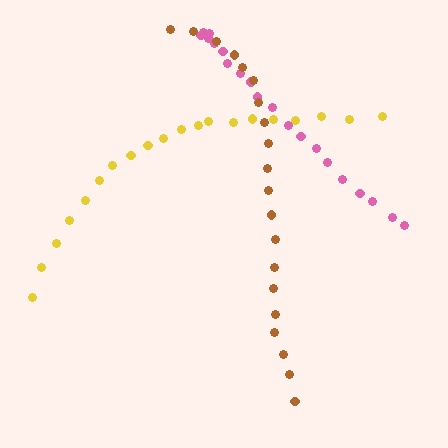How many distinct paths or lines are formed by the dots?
There are 3 distinct paths.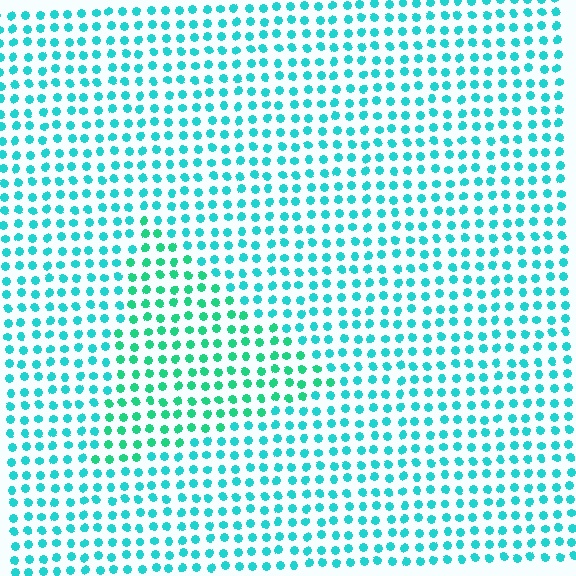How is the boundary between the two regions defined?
The boundary is defined purely by a slight shift in hue (about 26 degrees). Spacing, size, and orientation are identical on both sides.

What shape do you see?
I see a triangle.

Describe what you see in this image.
The image is filled with small cyan elements in a uniform arrangement. A triangle-shaped region is visible where the elements are tinted to a slightly different hue, forming a subtle color boundary.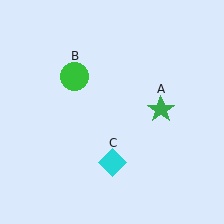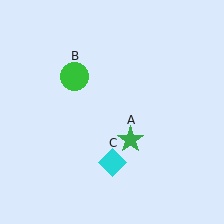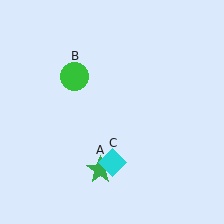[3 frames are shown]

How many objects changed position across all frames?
1 object changed position: green star (object A).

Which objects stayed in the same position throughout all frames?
Green circle (object B) and cyan diamond (object C) remained stationary.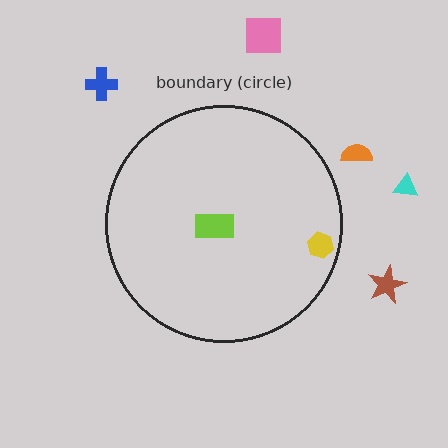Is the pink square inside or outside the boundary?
Outside.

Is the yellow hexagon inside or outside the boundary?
Inside.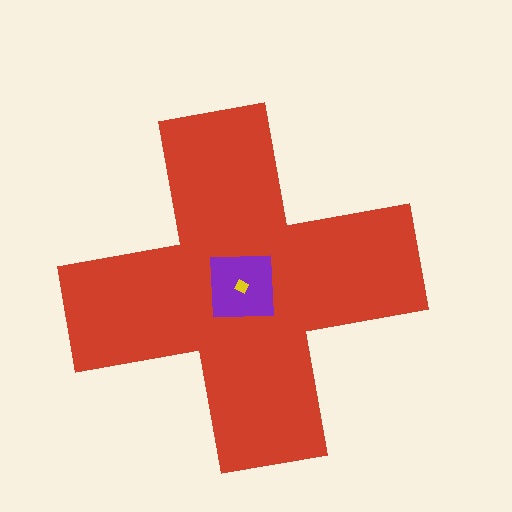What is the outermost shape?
The red cross.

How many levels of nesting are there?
3.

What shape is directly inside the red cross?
The purple square.